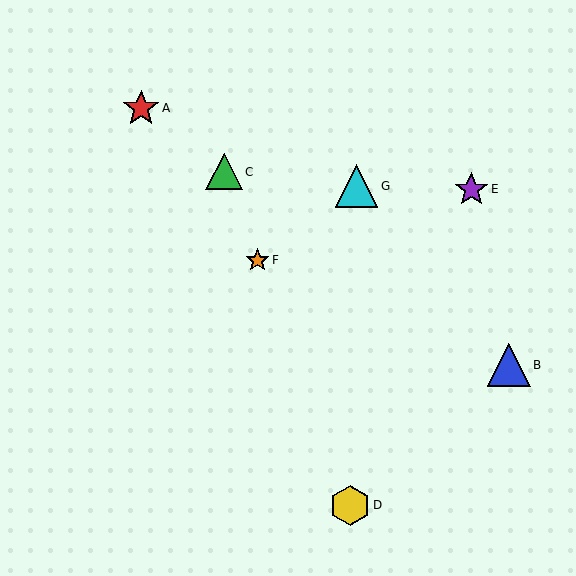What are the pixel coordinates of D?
Object D is at (350, 505).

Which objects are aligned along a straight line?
Objects C, D, F are aligned along a straight line.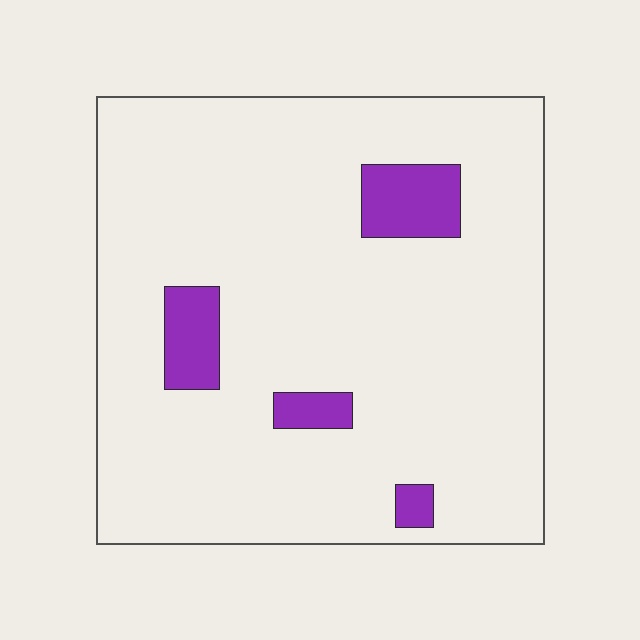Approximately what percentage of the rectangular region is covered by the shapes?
Approximately 10%.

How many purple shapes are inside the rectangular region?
4.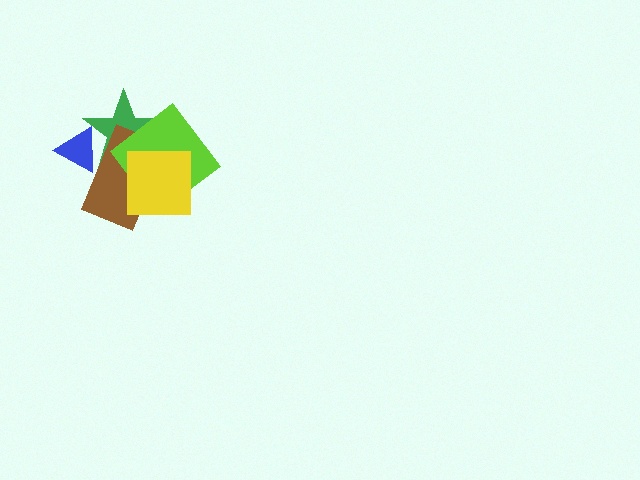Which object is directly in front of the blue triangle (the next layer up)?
The green star is directly in front of the blue triangle.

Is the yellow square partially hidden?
No, no other shape covers it.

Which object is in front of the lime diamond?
The yellow square is in front of the lime diamond.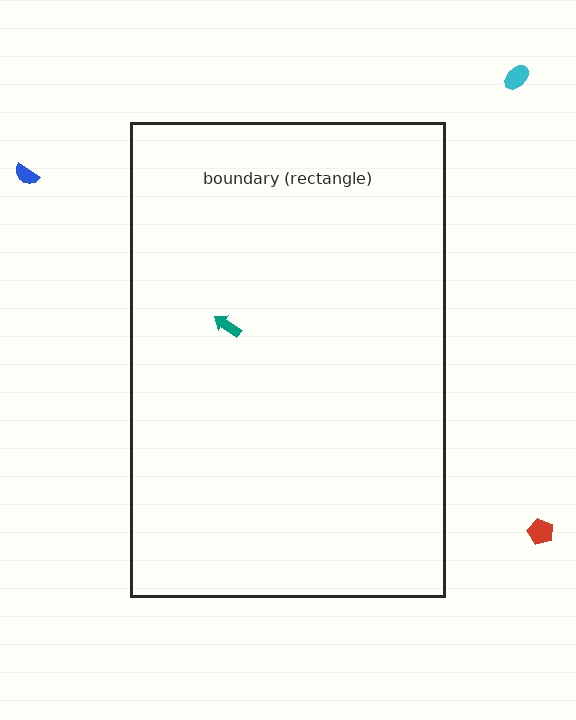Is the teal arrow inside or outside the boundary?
Inside.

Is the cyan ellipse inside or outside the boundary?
Outside.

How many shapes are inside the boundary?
1 inside, 3 outside.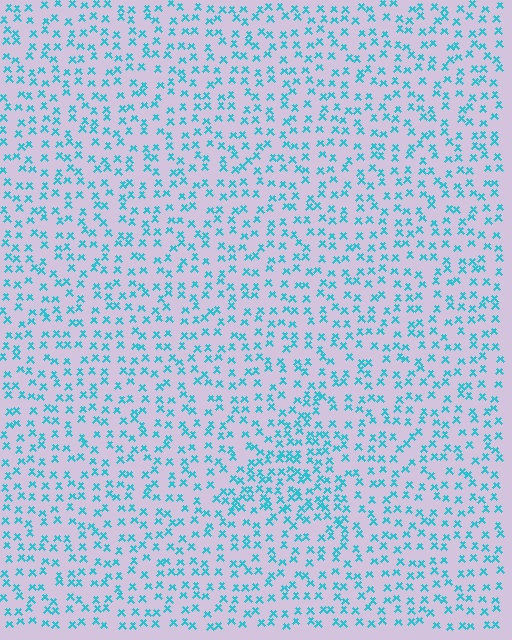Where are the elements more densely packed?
The elements are more densely packed inside the triangle boundary.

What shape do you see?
I see a triangle.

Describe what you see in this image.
The image contains small cyan elements arranged at two different densities. A triangle-shaped region is visible where the elements are more densely packed than the surrounding area.